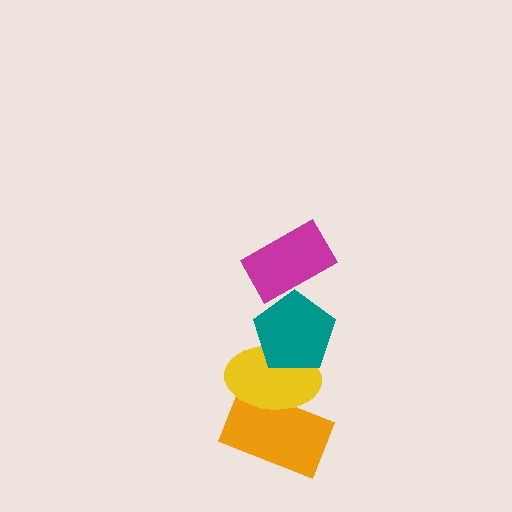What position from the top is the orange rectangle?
The orange rectangle is 4th from the top.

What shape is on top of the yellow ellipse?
The teal pentagon is on top of the yellow ellipse.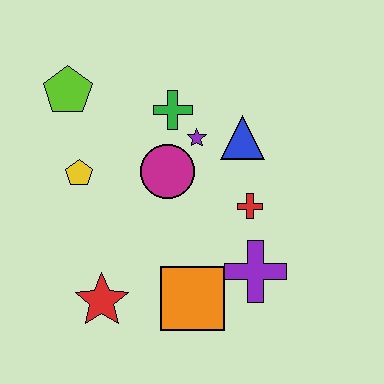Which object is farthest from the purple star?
The red star is farthest from the purple star.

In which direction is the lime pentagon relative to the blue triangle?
The lime pentagon is to the left of the blue triangle.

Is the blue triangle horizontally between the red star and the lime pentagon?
No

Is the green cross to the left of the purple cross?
Yes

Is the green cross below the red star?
No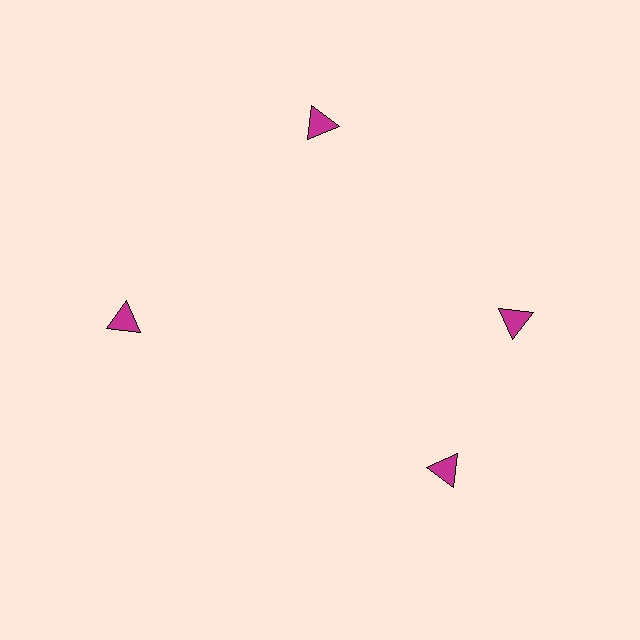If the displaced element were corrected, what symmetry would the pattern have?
It would have 4-fold rotational symmetry — the pattern would map onto itself every 90 degrees.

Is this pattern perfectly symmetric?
No. The 4 magenta triangles are arranged in a ring, but one element near the 6 o'clock position is rotated out of alignment along the ring, breaking the 4-fold rotational symmetry.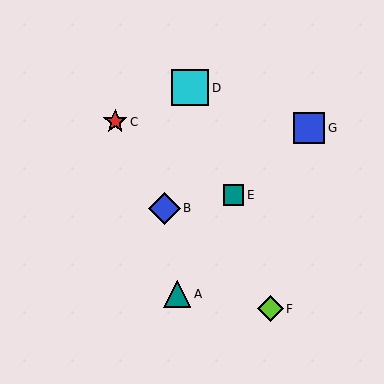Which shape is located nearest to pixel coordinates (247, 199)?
The teal square (labeled E) at (233, 195) is nearest to that location.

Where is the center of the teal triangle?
The center of the teal triangle is at (177, 294).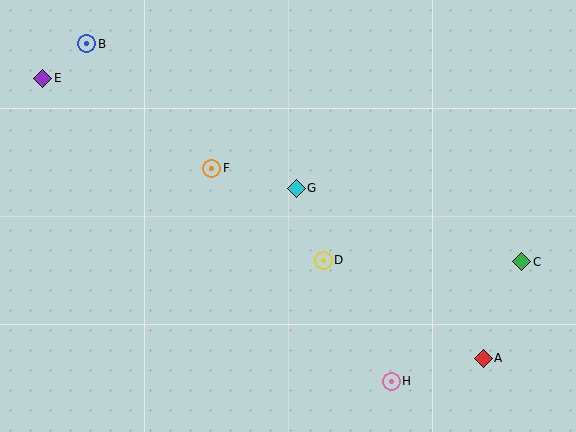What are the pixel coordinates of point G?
Point G is at (296, 188).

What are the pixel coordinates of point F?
Point F is at (212, 168).